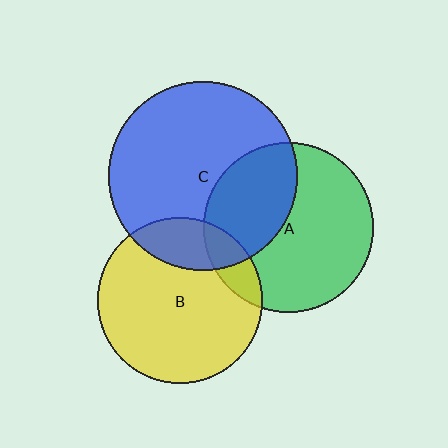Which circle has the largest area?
Circle C (blue).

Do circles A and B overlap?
Yes.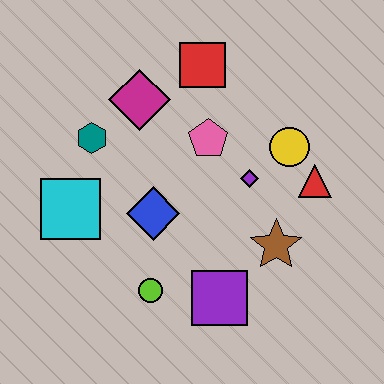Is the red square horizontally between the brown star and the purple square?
No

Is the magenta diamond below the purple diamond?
No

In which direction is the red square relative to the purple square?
The red square is above the purple square.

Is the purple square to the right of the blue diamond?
Yes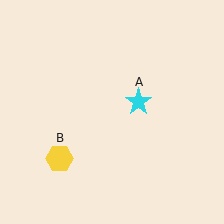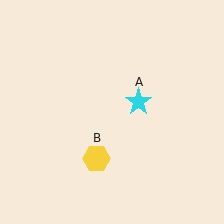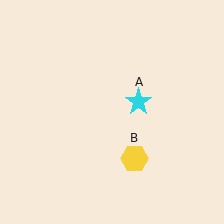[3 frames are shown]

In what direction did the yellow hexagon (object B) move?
The yellow hexagon (object B) moved right.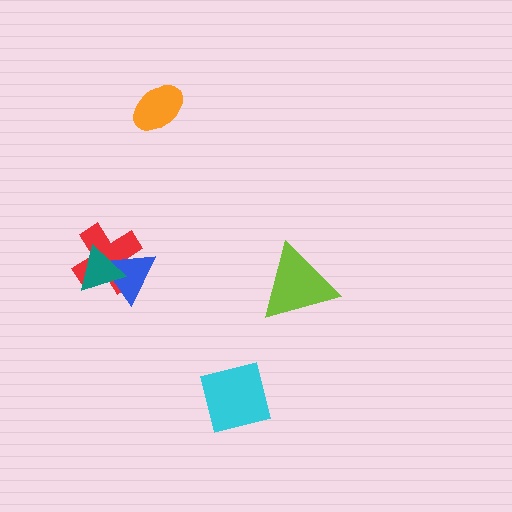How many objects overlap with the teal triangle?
2 objects overlap with the teal triangle.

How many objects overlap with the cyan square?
0 objects overlap with the cyan square.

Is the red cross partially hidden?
Yes, it is partially covered by another shape.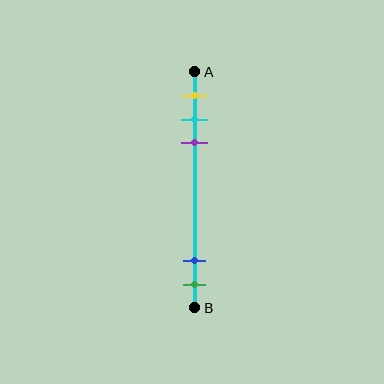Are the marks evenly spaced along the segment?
No, the marks are not evenly spaced.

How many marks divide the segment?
There are 5 marks dividing the segment.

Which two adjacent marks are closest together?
The cyan and purple marks are the closest adjacent pair.